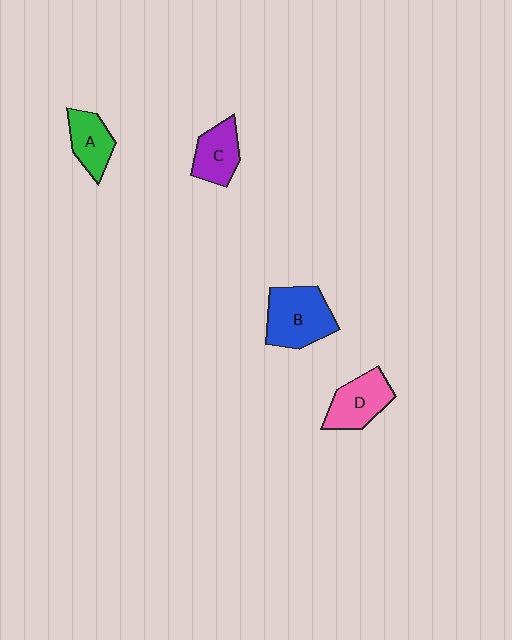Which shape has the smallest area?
Shape A (green).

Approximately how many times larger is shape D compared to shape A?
Approximately 1.2 times.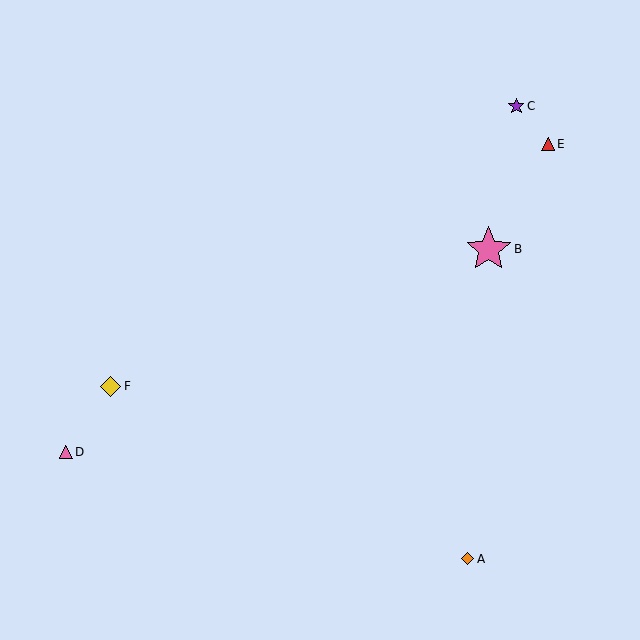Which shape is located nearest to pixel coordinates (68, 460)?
The pink triangle (labeled D) at (66, 452) is nearest to that location.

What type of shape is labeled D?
Shape D is a pink triangle.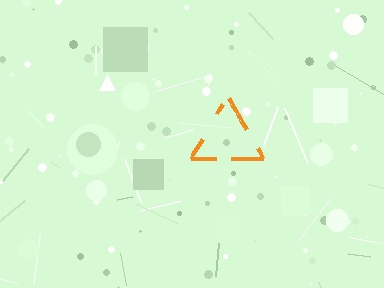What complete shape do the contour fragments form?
The contour fragments form a triangle.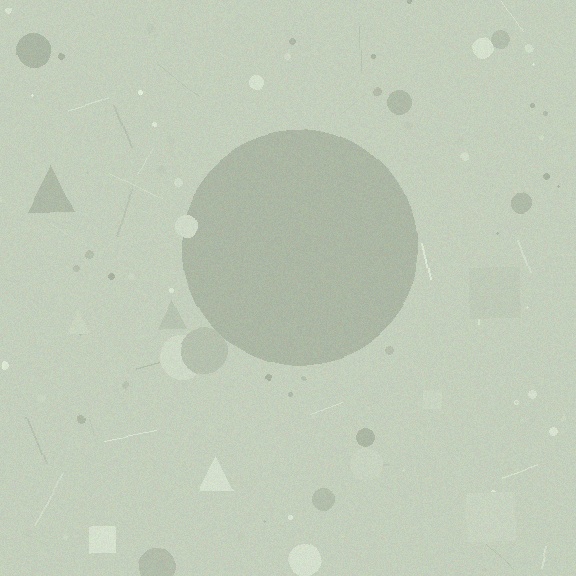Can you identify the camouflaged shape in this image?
The camouflaged shape is a circle.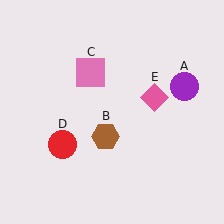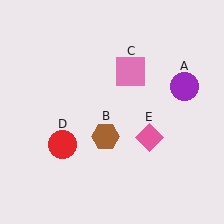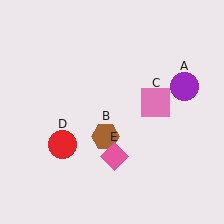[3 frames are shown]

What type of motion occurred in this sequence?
The pink square (object C), pink diamond (object E) rotated clockwise around the center of the scene.